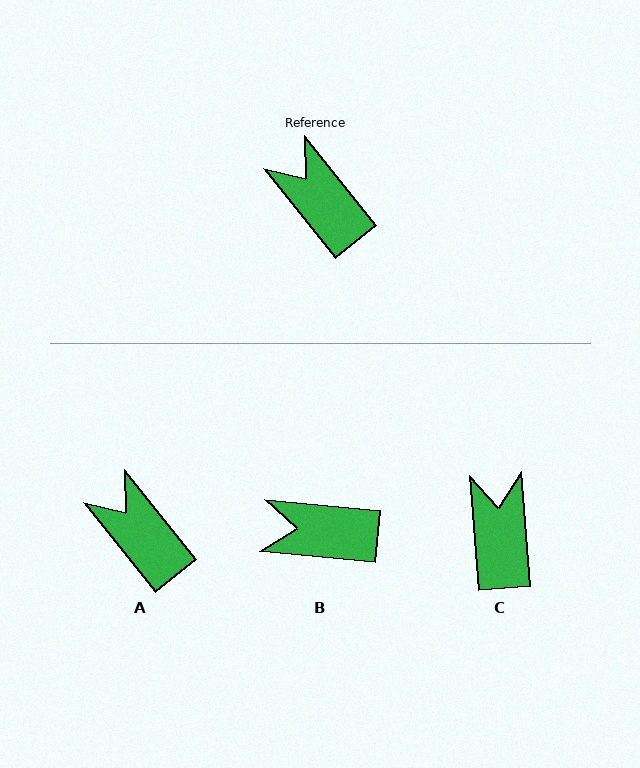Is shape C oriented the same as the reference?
No, it is off by about 34 degrees.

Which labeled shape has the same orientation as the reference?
A.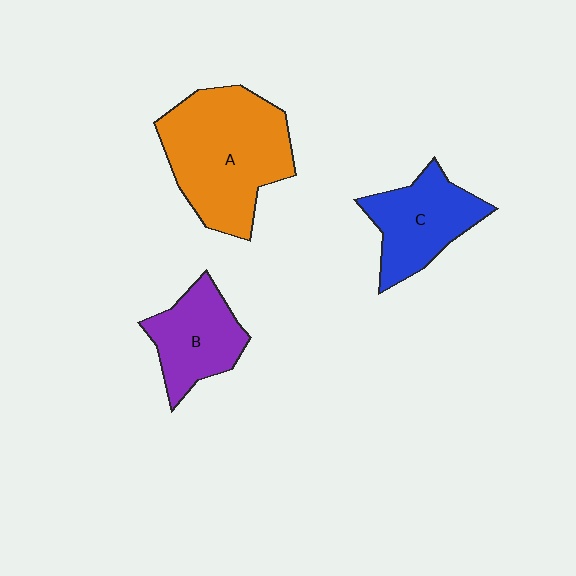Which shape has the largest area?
Shape A (orange).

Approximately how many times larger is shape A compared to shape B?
Approximately 1.9 times.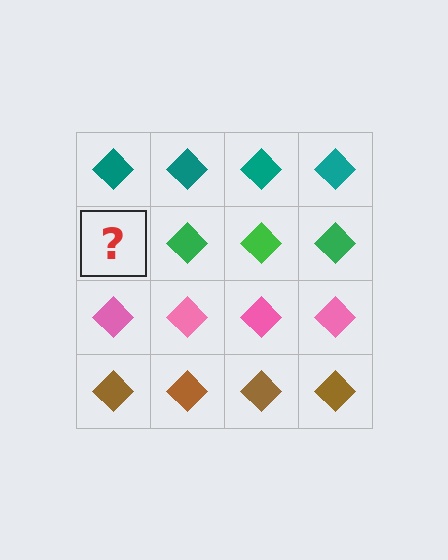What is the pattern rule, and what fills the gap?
The rule is that each row has a consistent color. The gap should be filled with a green diamond.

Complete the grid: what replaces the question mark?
The question mark should be replaced with a green diamond.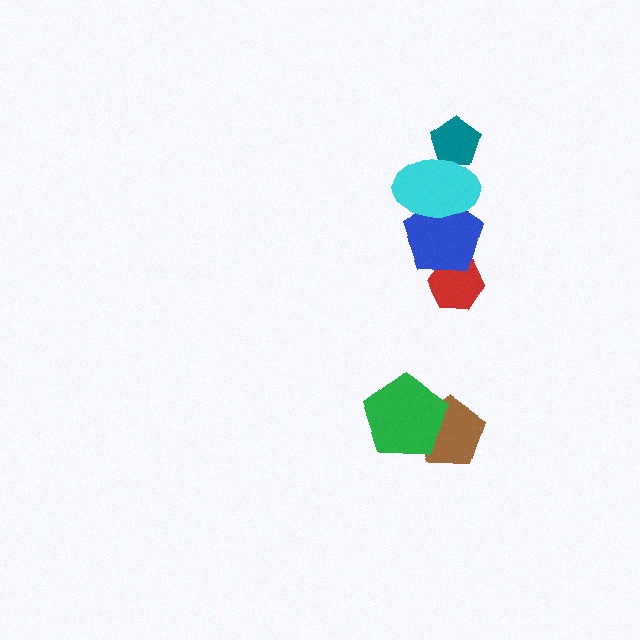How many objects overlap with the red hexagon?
1 object overlaps with the red hexagon.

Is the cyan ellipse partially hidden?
No, no other shape covers it.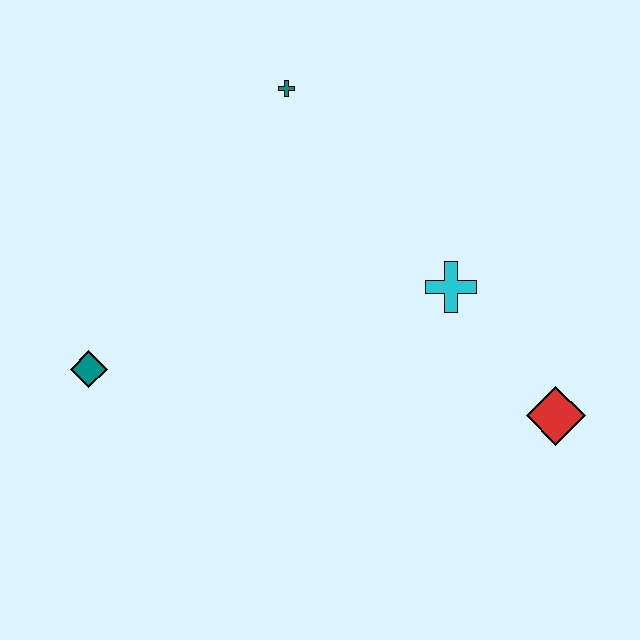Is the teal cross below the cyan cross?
No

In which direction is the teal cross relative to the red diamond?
The teal cross is above the red diamond.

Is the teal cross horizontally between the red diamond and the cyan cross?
No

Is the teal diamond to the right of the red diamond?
No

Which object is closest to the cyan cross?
The red diamond is closest to the cyan cross.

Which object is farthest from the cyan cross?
The teal diamond is farthest from the cyan cross.